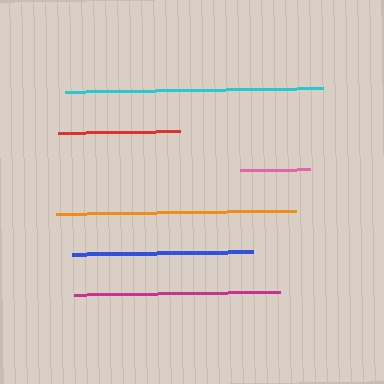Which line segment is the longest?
The cyan line is the longest at approximately 258 pixels.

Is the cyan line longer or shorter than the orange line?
The cyan line is longer than the orange line.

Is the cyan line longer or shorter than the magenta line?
The cyan line is longer than the magenta line.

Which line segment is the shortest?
The pink line is the shortest at approximately 71 pixels.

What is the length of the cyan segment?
The cyan segment is approximately 258 pixels long.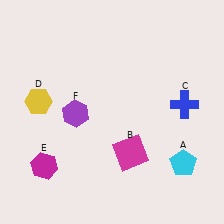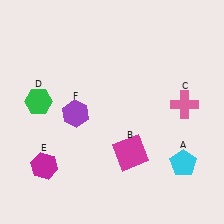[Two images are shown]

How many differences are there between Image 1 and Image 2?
There are 2 differences between the two images.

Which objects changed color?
C changed from blue to pink. D changed from yellow to green.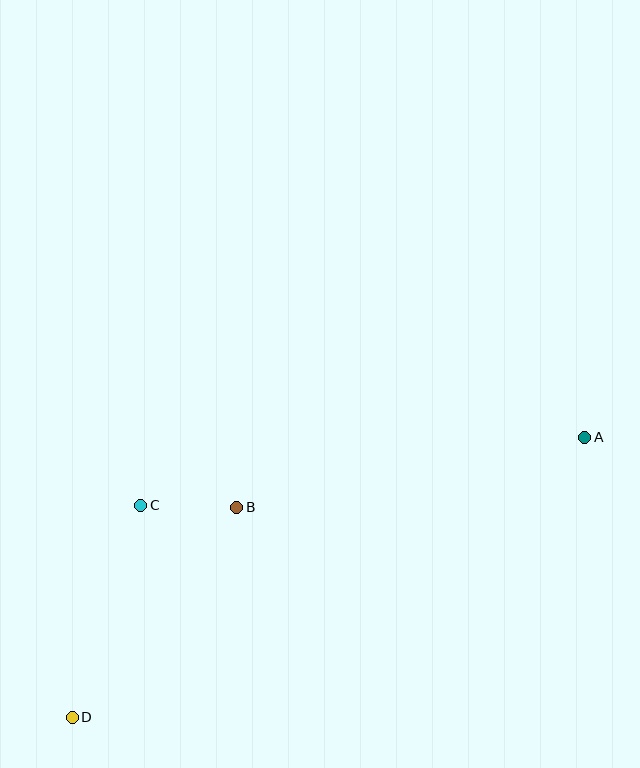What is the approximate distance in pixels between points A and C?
The distance between A and C is approximately 449 pixels.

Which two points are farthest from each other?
Points A and D are farthest from each other.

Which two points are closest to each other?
Points B and C are closest to each other.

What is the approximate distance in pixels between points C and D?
The distance between C and D is approximately 223 pixels.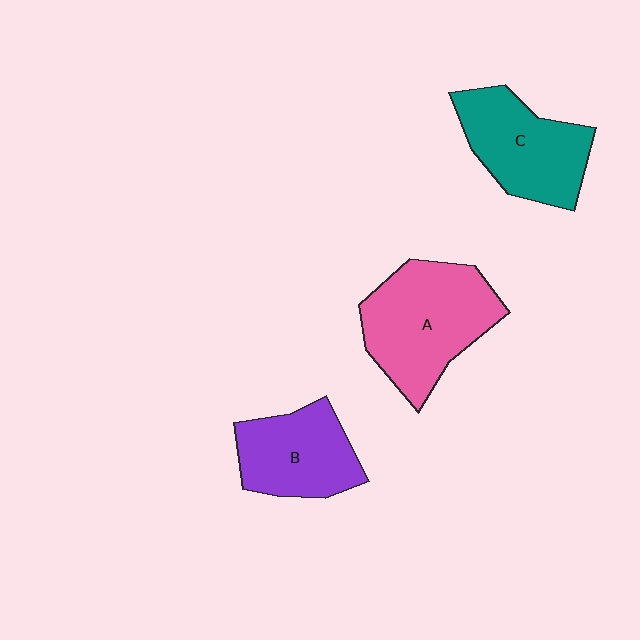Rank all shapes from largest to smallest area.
From largest to smallest: A (pink), C (teal), B (purple).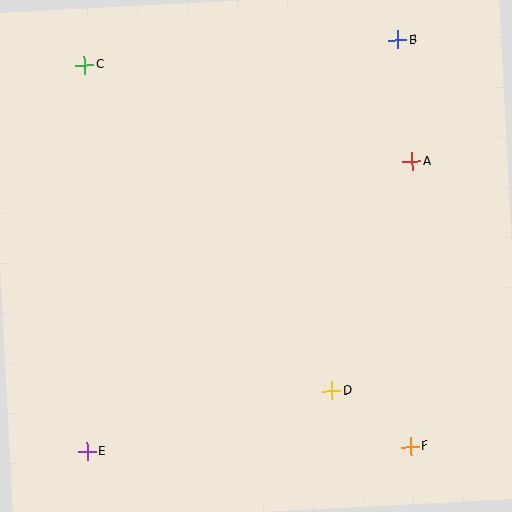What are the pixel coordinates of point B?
Point B is at (398, 40).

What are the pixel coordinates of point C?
Point C is at (85, 65).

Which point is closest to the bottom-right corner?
Point F is closest to the bottom-right corner.